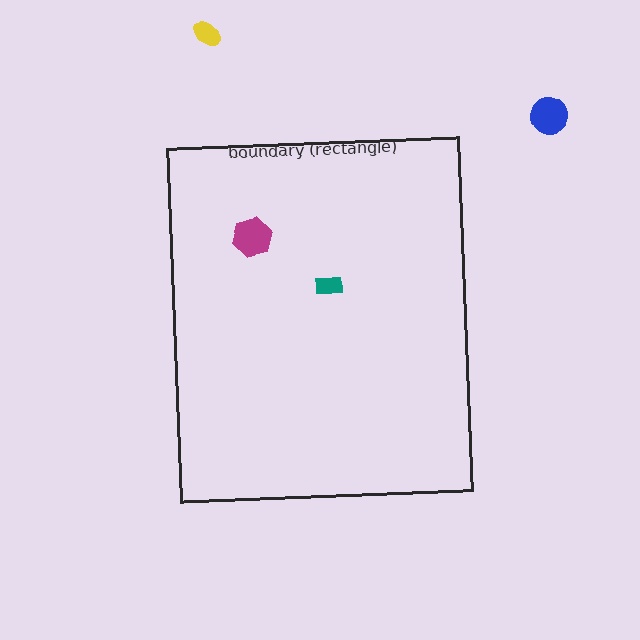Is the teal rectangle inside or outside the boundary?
Inside.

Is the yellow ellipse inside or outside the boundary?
Outside.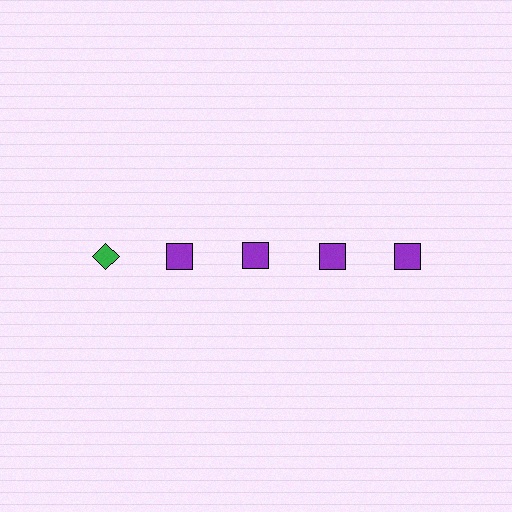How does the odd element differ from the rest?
It differs in both color (green instead of purple) and shape (diamond instead of square).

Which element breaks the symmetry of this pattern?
The green diamond in the top row, leftmost column breaks the symmetry. All other shapes are purple squares.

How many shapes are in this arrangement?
There are 5 shapes arranged in a grid pattern.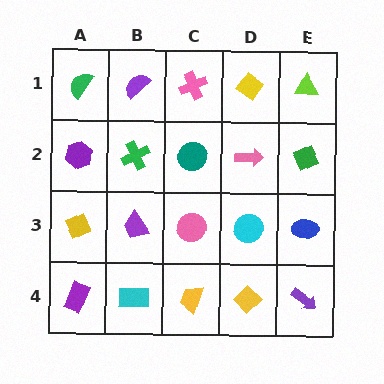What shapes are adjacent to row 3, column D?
A pink arrow (row 2, column D), a yellow diamond (row 4, column D), a pink circle (row 3, column C), a blue ellipse (row 3, column E).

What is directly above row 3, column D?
A pink arrow.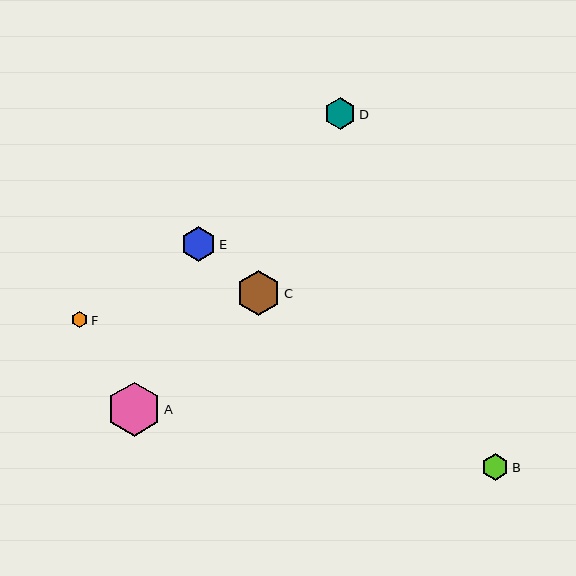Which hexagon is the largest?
Hexagon A is the largest with a size of approximately 54 pixels.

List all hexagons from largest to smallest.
From largest to smallest: A, C, E, D, B, F.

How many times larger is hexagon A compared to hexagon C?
Hexagon A is approximately 1.2 times the size of hexagon C.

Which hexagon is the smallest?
Hexagon F is the smallest with a size of approximately 16 pixels.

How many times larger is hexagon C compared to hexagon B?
Hexagon C is approximately 1.6 times the size of hexagon B.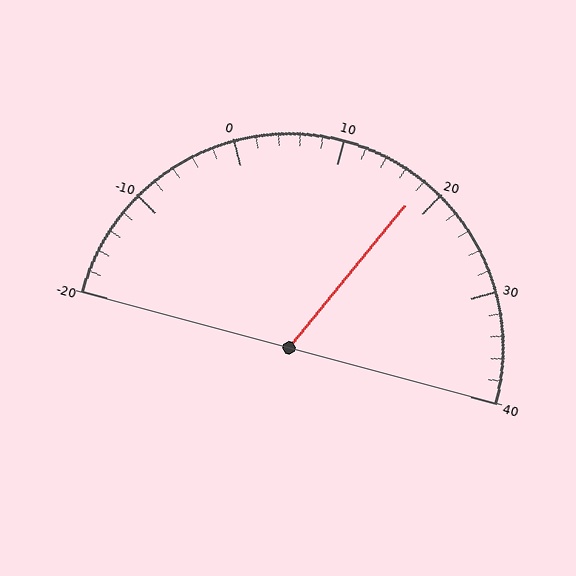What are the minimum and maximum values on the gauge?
The gauge ranges from -20 to 40.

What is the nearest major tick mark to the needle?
The nearest major tick mark is 20.